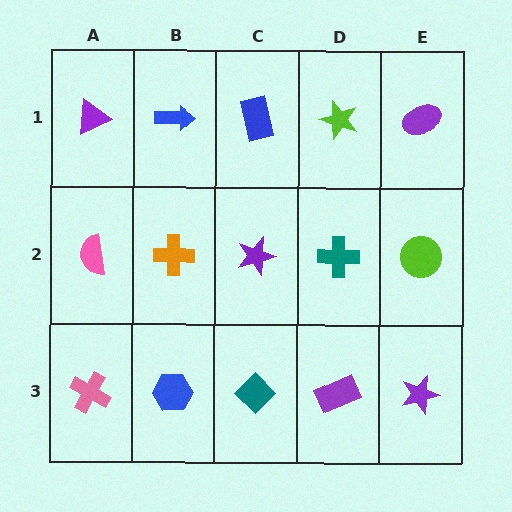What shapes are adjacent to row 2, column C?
A blue rectangle (row 1, column C), a teal diamond (row 3, column C), an orange cross (row 2, column B), a teal cross (row 2, column D).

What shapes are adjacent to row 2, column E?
A purple ellipse (row 1, column E), a purple star (row 3, column E), a teal cross (row 2, column D).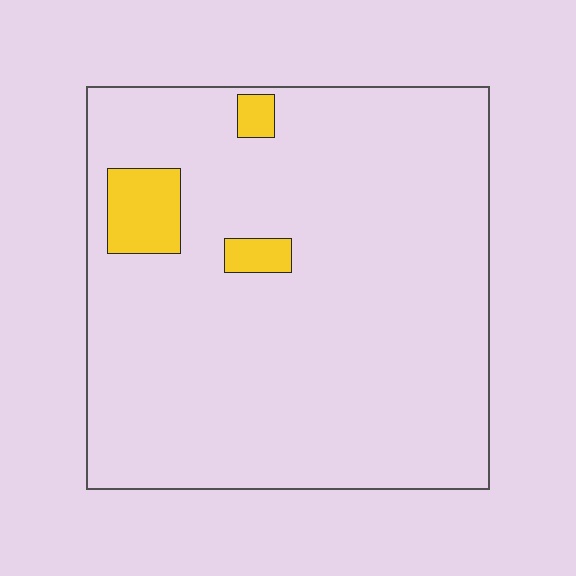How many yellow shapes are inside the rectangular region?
3.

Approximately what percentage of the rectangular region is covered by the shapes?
Approximately 5%.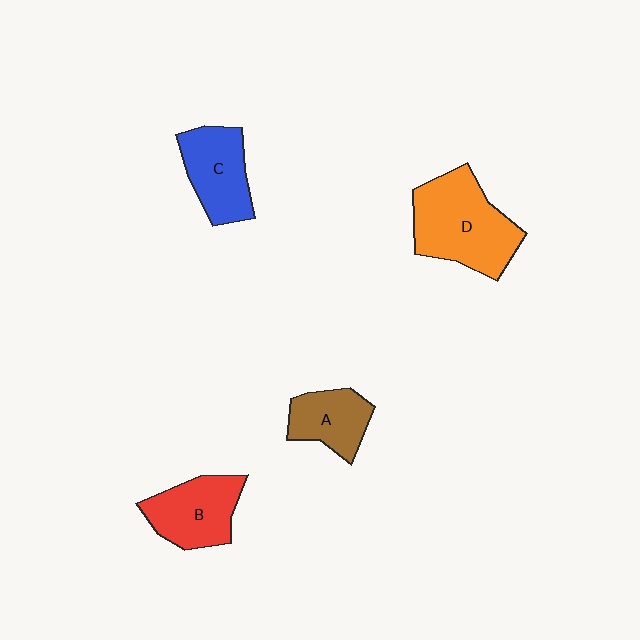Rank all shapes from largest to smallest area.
From largest to smallest: D (orange), B (red), C (blue), A (brown).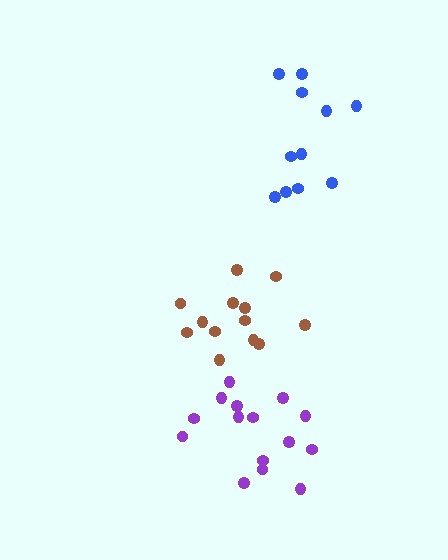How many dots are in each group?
Group 1: 13 dots, Group 2: 15 dots, Group 3: 11 dots (39 total).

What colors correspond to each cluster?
The clusters are colored: brown, purple, blue.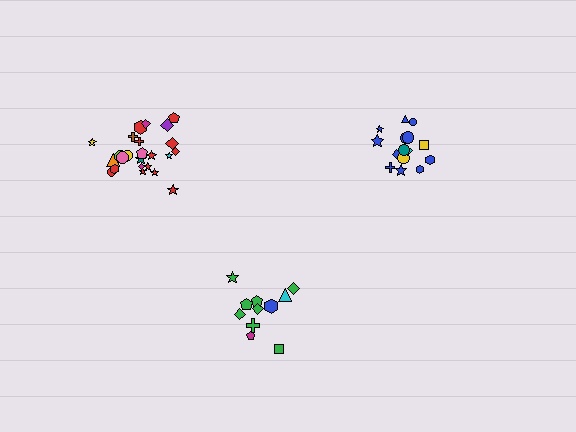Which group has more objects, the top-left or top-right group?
The top-left group.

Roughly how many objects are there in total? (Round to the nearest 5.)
Roughly 50 objects in total.